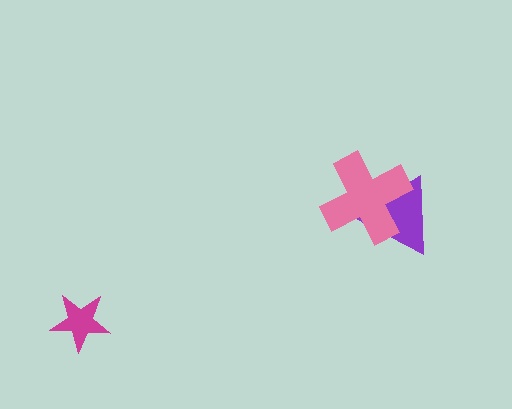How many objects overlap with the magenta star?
0 objects overlap with the magenta star.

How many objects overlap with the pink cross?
1 object overlaps with the pink cross.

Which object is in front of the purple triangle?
The pink cross is in front of the purple triangle.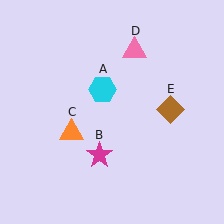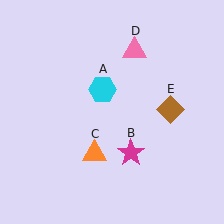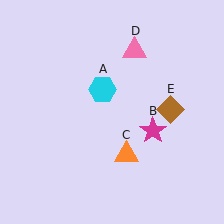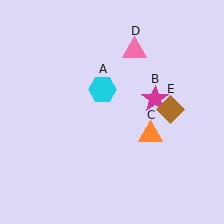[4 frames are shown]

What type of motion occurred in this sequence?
The magenta star (object B), orange triangle (object C) rotated counterclockwise around the center of the scene.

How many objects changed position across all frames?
2 objects changed position: magenta star (object B), orange triangle (object C).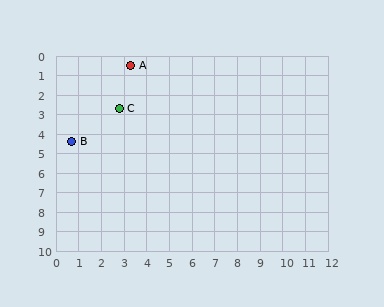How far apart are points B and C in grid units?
Points B and C are about 2.7 grid units apart.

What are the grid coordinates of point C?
Point C is at approximately (2.8, 2.7).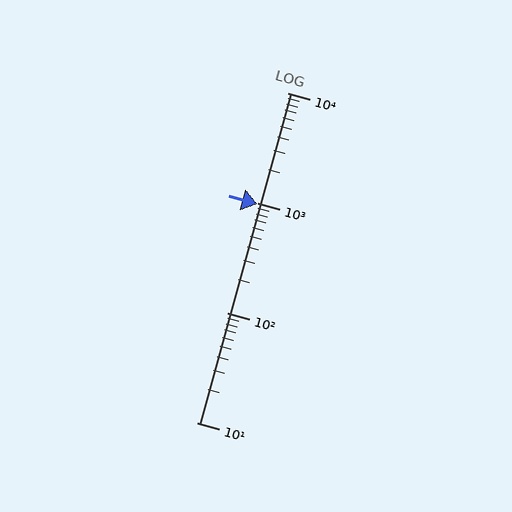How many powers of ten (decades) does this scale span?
The scale spans 3 decades, from 10 to 10000.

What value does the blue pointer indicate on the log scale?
The pointer indicates approximately 970.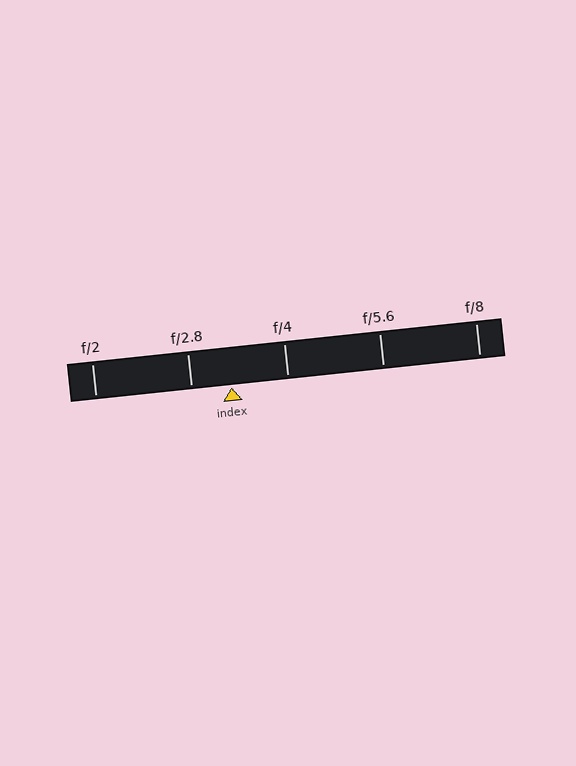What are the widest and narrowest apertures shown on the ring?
The widest aperture shown is f/2 and the narrowest is f/8.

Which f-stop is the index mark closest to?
The index mark is closest to f/2.8.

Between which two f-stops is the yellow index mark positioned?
The index mark is between f/2.8 and f/4.